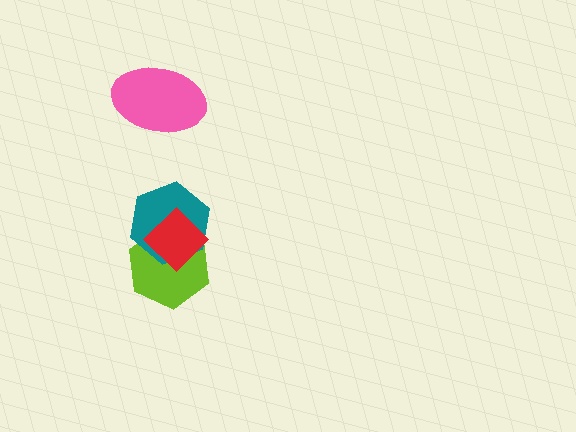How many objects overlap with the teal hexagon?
2 objects overlap with the teal hexagon.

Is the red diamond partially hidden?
No, no other shape covers it.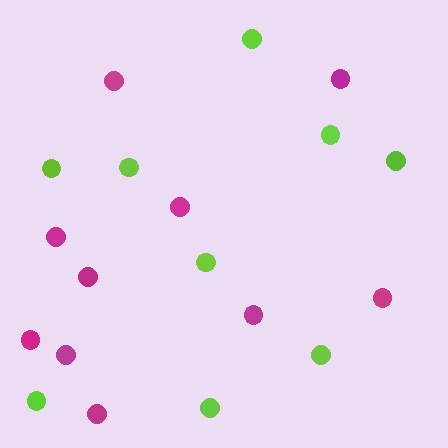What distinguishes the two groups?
There are 2 groups: one group of magenta circles (10) and one group of lime circles (9).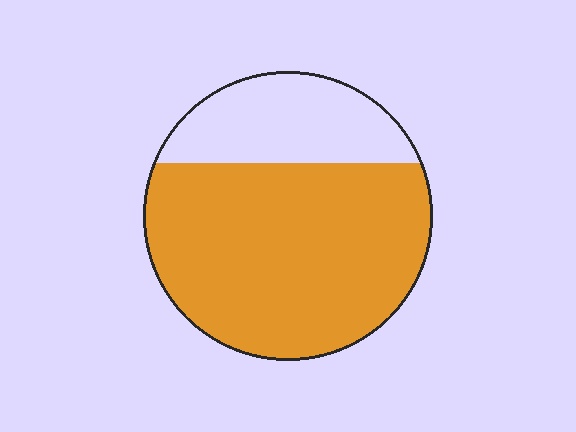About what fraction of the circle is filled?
About three quarters (3/4).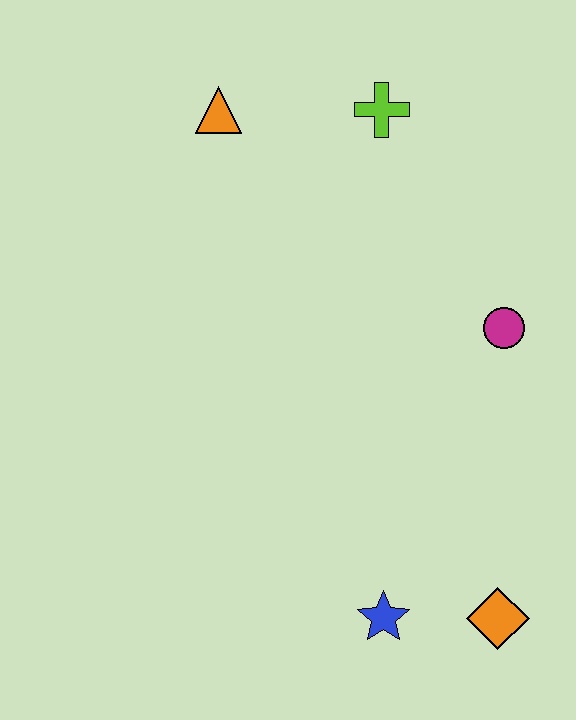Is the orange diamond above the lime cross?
No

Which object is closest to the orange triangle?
The lime cross is closest to the orange triangle.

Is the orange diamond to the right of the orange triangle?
Yes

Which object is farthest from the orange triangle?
The orange diamond is farthest from the orange triangle.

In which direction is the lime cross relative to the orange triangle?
The lime cross is to the right of the orange triangle.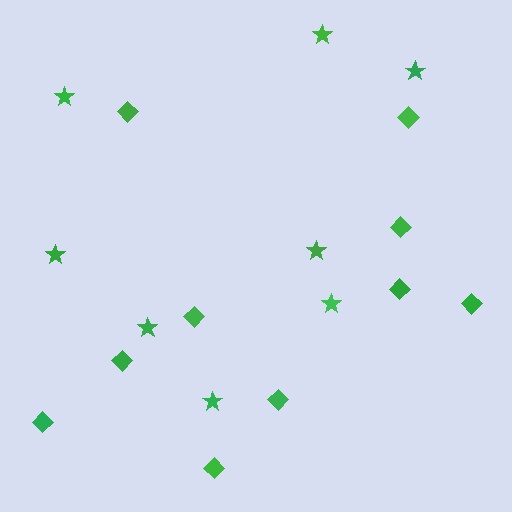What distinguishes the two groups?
There are 2 groups: one group of diamonds (10) and one group of stars (8).